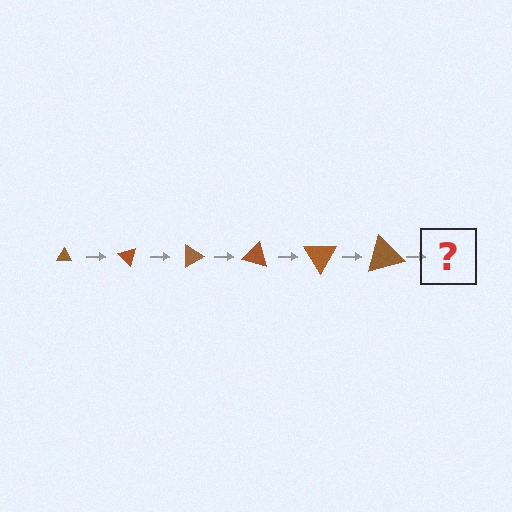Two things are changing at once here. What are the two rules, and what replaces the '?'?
The two rules are that the triangle grows larger each step and it rotates 45 degrees each step. The '?' should be a triangle, larger than the previous one and rotated 270 degrees from the start.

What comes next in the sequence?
The next element should be a triangle, larger than the previous one and rotated 270 degrees from the start.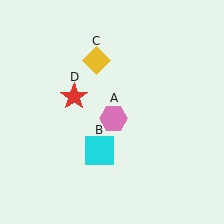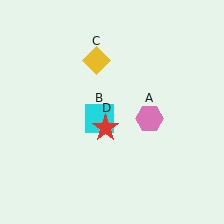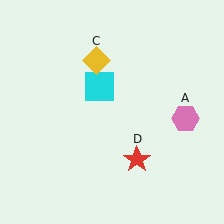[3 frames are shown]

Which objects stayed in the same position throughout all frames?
Yellow diamond (object C) remained stationary.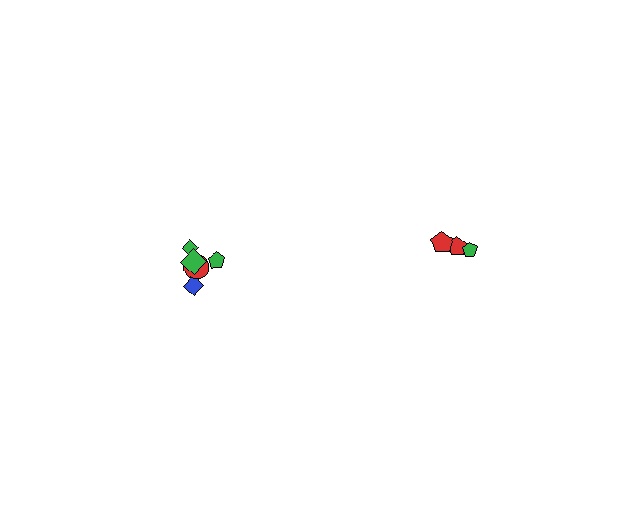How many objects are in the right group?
There are 3 objects.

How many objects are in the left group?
There are 5 objects.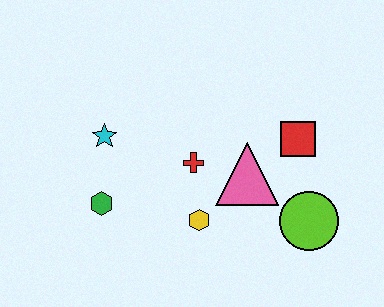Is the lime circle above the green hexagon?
No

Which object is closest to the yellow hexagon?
The red cross is closest to the yellow hexagon.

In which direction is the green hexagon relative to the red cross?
The green hexagon is to the left of the red cross.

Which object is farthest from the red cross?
The lime circle is farthest from the red cross.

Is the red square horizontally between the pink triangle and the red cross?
No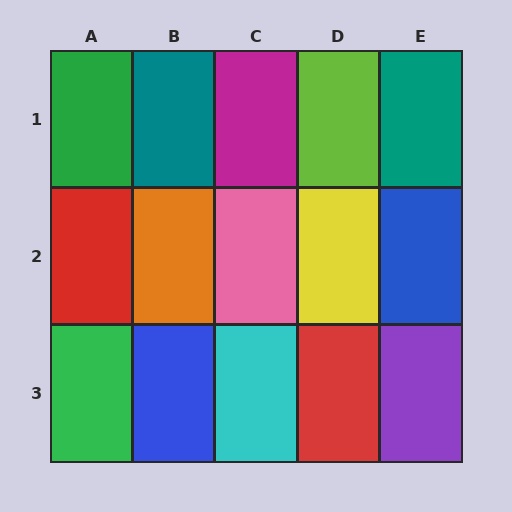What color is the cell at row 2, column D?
Yellow.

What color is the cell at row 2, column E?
Blue.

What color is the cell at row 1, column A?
Green.